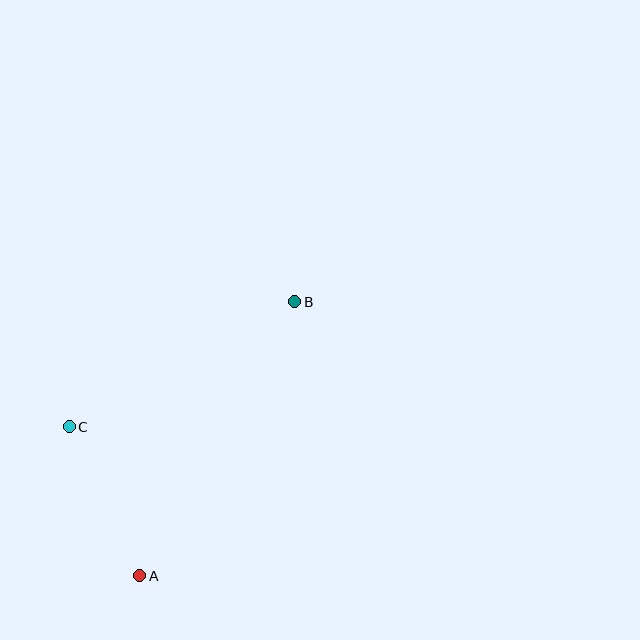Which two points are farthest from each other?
Points A and B are farthest from each other.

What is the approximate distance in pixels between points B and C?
The distance between B and C is approximately 258 pixels.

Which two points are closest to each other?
Points A and C are closest to each other.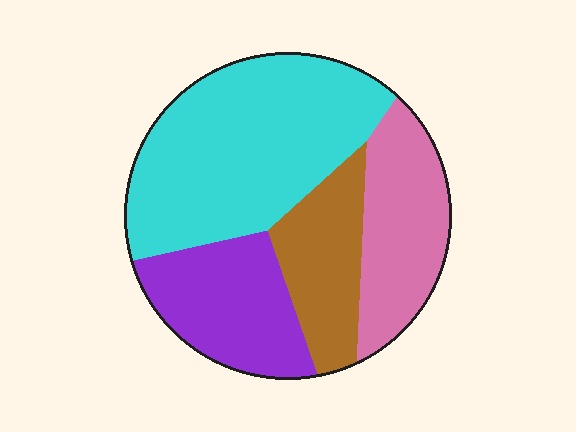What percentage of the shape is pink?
Pink takes up between a sixth and a third of the shape.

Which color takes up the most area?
Cyan, at roughly 45%.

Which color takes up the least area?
Brown, at roughly 15%.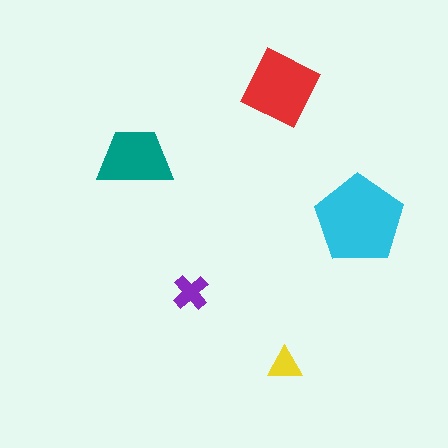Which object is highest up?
The red diamond is topmost.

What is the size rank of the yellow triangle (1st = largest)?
5th.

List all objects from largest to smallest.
The cyan pentagon, the red diamond, the teal trapezoid, the purple cross, the yellow triangle.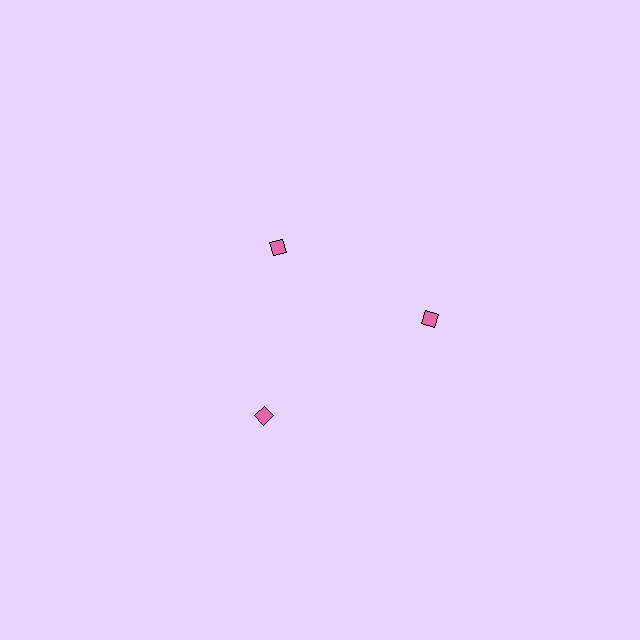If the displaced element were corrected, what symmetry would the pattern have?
It would have 3-fold rotational symmetry — the pattern would map onto itself every 120 degrees.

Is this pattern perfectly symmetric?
No. The 3 pink diamonds are arranged in a ring, but one element near the 11 o'clock position is pulled inward toward the center, breaking the 3-fold rotational symmetry.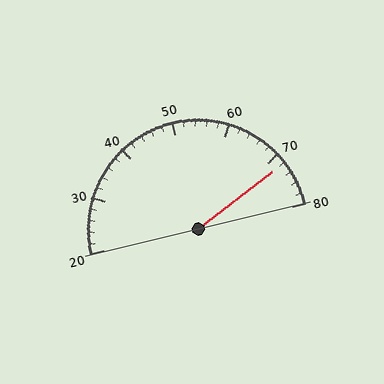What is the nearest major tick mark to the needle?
The nearest major tick mark is 70.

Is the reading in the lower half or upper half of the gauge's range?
The reading is in the upper half of the range (20 to 80).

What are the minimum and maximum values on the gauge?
The gauge ranges from 20 to 80.